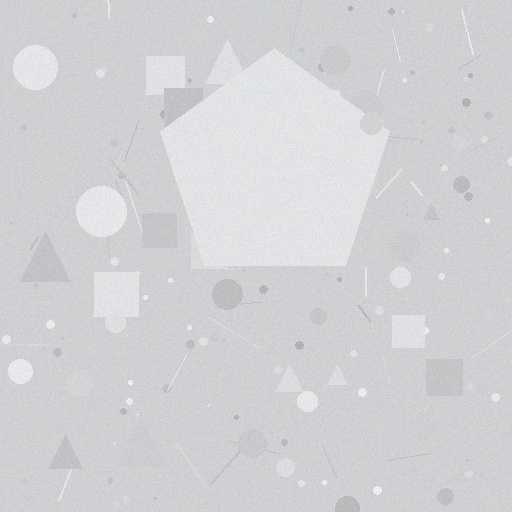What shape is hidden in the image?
A pentagon is hidden in the image.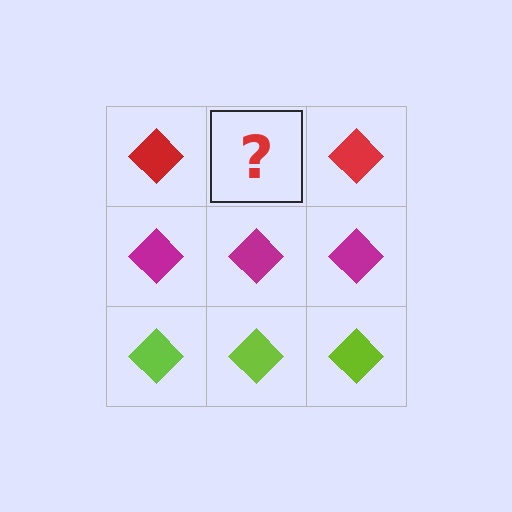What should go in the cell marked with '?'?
The missing cell should contain a red diamond.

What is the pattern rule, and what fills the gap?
The rule is that each row has a consistent color. The gap should be filled with a red diamond.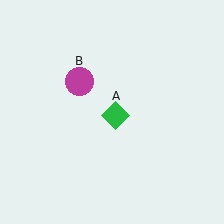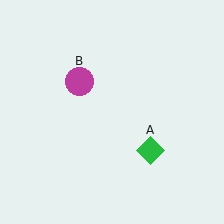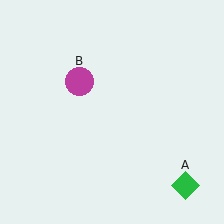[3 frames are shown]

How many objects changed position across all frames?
1 object changed position: green diamond (object A).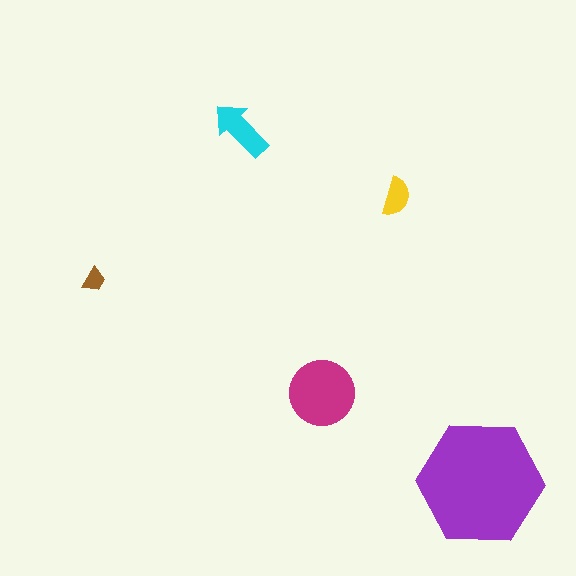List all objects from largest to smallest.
The purple hexagon, the magenta circle, the cyan arrow, the yellow semicircle, the brown trapezoid.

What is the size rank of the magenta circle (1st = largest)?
2nd.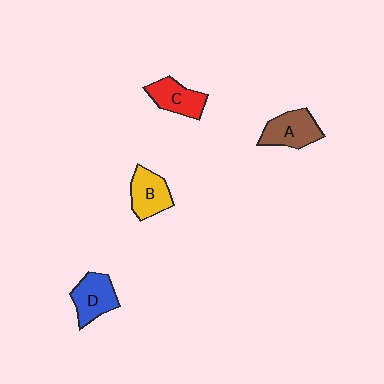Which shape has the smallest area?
Shape C (red).